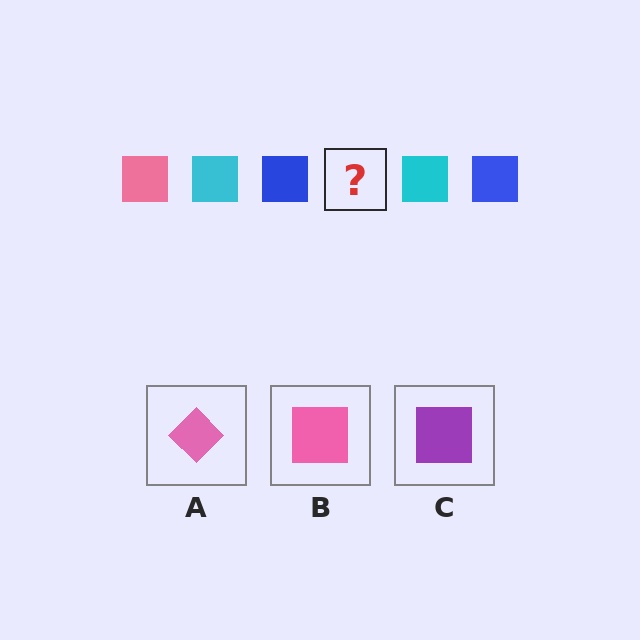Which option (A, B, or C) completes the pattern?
B.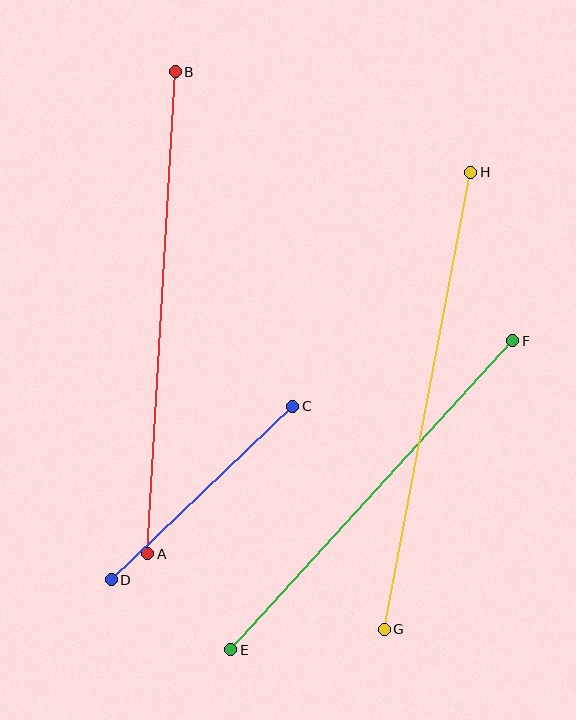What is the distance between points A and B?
The distance is approximately 483 pixels.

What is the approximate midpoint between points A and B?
The midpoint is at approximately (162, 313) pixels.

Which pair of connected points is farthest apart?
Points A and B are farthest apart.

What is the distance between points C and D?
The distance is approximately 251 pixels.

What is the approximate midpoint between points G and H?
The midpoint is at approximately (428, 401) pixels.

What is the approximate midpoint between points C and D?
The midpoint is at approximately (202, 493) pixels.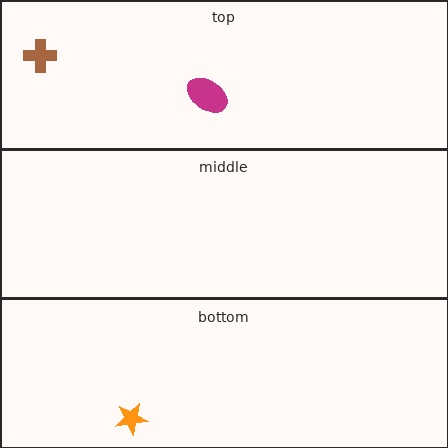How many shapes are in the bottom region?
1.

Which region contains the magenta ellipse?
The top region.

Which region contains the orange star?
The bottom region.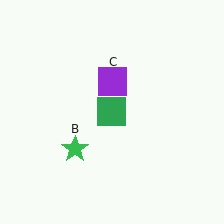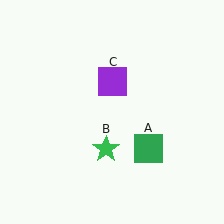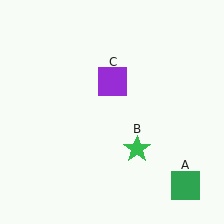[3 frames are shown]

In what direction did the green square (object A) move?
The green square (object A) moved down and to the right.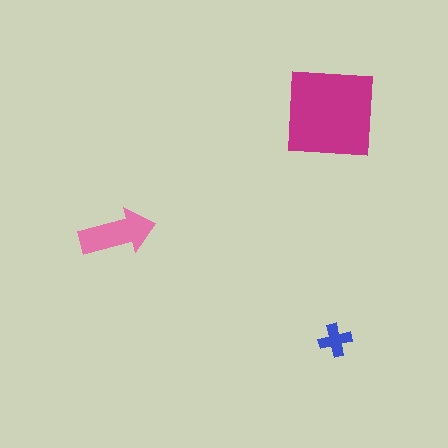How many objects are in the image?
There are 3 objects in the image.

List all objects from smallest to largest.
The blue cross, the pink arrow, the magenta square.